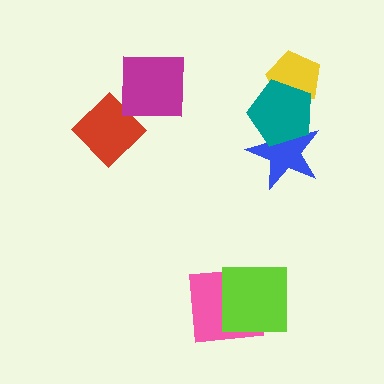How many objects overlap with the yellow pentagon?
1 object overlaps with the yellow pentagon.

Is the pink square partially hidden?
Yes, it is partially covered by another shape.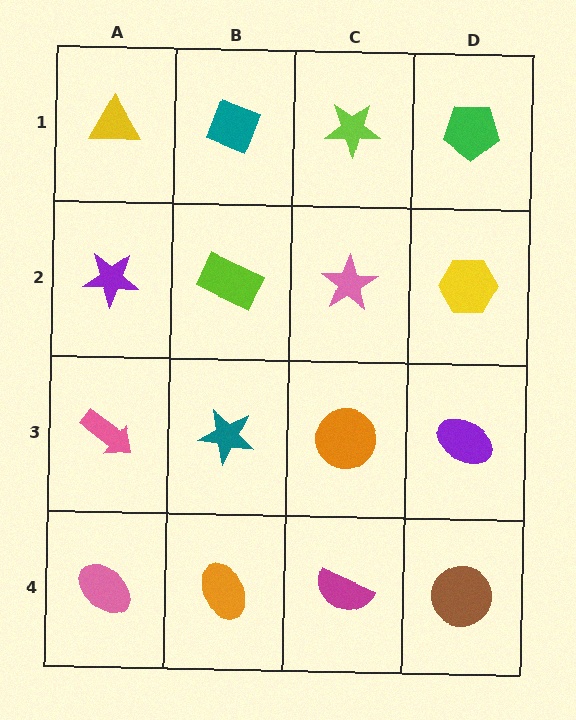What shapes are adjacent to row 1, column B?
A lime rectangle (row 2, column B), a yellow triangle (row 1, column A), a lime star (row 1, column C).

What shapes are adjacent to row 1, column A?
A purple star (row 2, column A), a teal diamond (row 1, column B).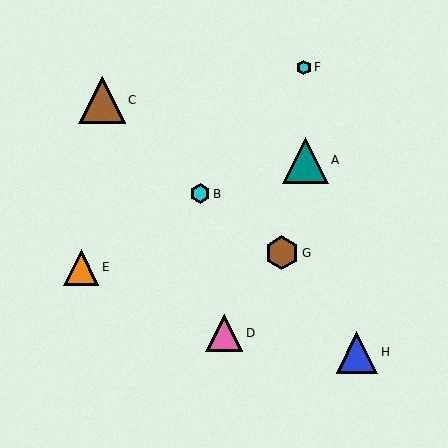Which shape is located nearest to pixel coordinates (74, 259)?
The orange triangle (labeled E) at (81, 267) is nearest to that location.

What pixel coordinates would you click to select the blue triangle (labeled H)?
Click at (357, 352) to select the blue triangle H.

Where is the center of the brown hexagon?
The center of the brown hexagon is at (282, 253).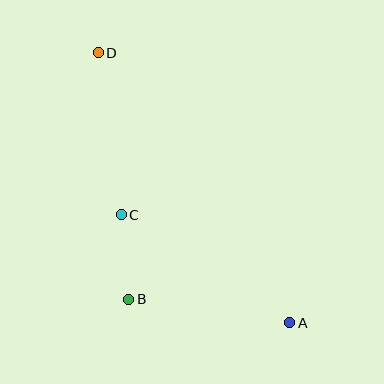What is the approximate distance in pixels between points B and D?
The distance between B and D is approximately 248 pixels.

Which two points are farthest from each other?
Points A and D are farthest from each other.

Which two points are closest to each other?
Points B and C are closest to each other.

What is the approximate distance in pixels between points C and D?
The distance between C and D is approximately 164 pixels.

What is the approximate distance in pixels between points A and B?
The distance between A and B is approximately 163 pixels.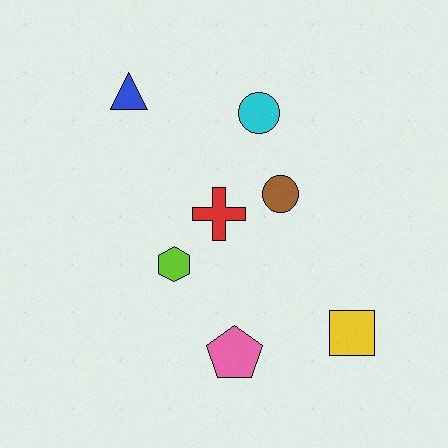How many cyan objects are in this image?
There is 1 cyan object.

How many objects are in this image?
There are 7 objects.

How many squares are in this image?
There is 1 square.